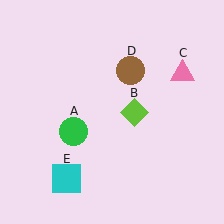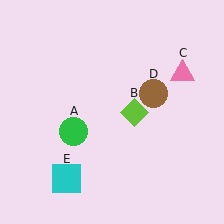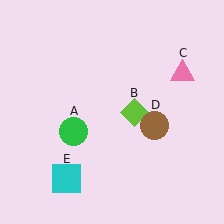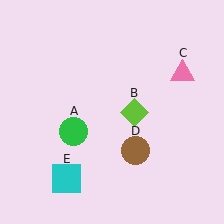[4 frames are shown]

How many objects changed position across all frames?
1 object changed position: brown circle (object D).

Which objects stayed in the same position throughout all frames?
Green circle (object A) and lime diamond (object B) and pink triangle (object C) and cyan square (object E) remained stationary.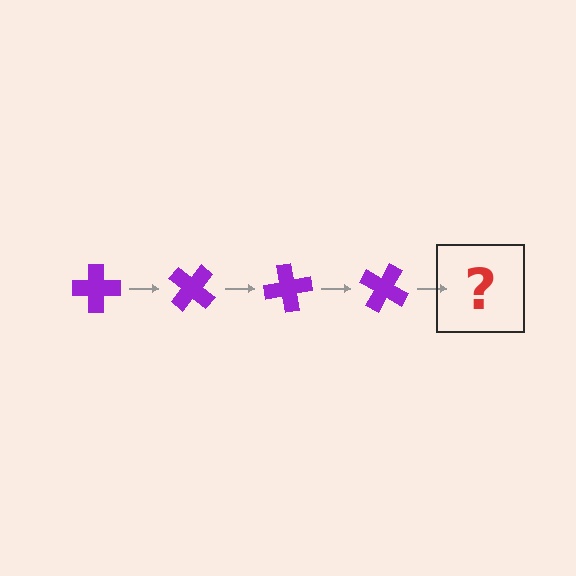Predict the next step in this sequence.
The next step is a purple cross rotated 160 degrees.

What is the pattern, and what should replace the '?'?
The pattern is that the cross rotates 40 degrees each step. The '?' should be a purple cross rotated 160 degrees.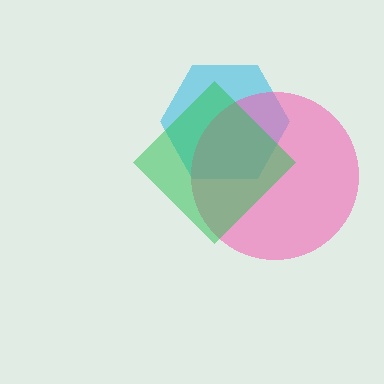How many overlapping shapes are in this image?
There are 3 overlapping shapes in the image.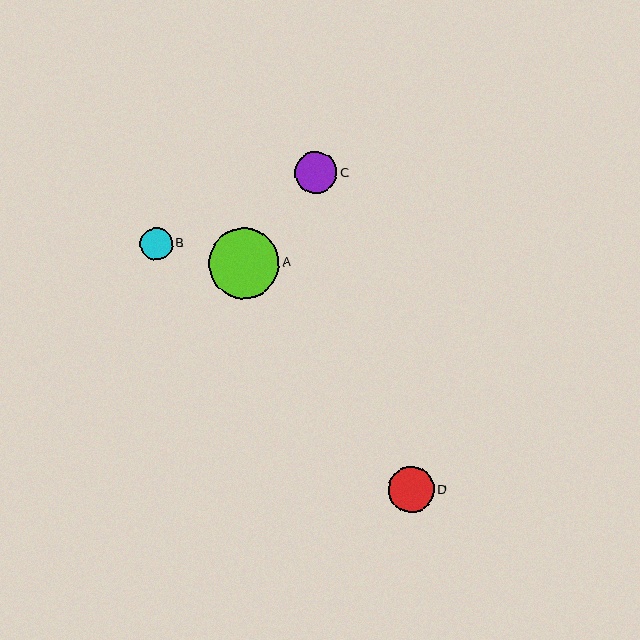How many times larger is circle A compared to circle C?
Circle A is approximately 1.7 times the size of circle C.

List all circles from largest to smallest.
From largest to smallest: A, D, C, B.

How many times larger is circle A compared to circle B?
Circle A is approximately 2.2 times the size of circle B.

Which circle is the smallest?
Circle B is the smallest with a size of approximately 32 pixels.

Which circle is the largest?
Circle A is the largest with a size of approximately 71 pixels.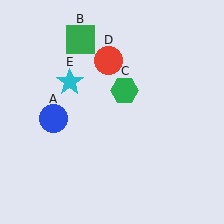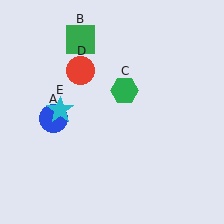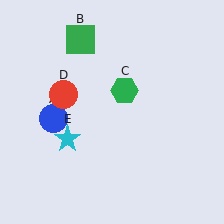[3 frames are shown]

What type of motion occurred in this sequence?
The red circle (object D), cyan star (object E) rotated counterclockwise around the center of the scene.